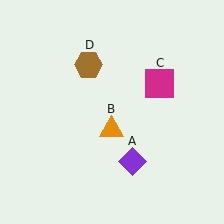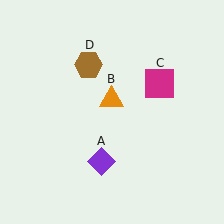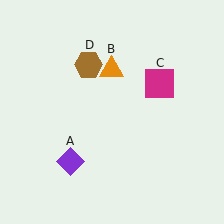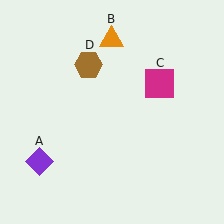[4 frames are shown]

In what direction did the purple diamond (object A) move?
The purple diamond (object A) moved left.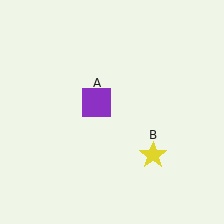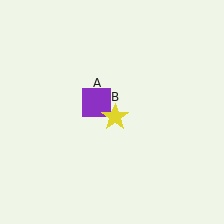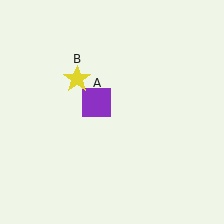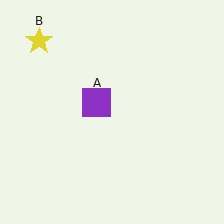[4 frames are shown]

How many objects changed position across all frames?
1 object changed position: yellow star (object B).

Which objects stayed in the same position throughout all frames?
Purple square (object A) remained stationary.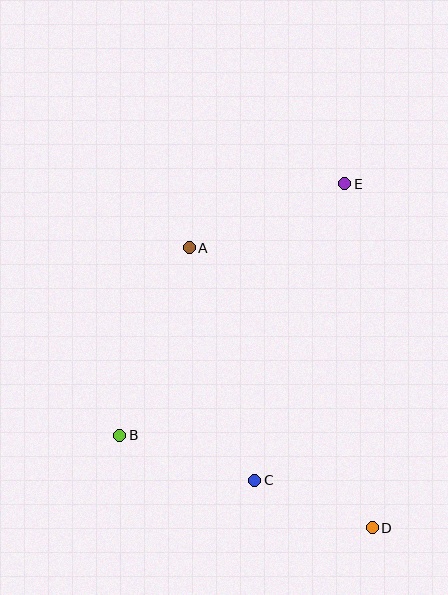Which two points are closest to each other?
Points C and D are closest to each other.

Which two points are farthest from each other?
Points D and E are farthest from each other.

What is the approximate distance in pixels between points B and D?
The distance between B and D is approximately 269 pixels.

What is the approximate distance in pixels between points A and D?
The distance between A and D is approximately 335 pixels.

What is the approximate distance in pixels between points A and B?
The distance between A and B is approximately 200 pixels.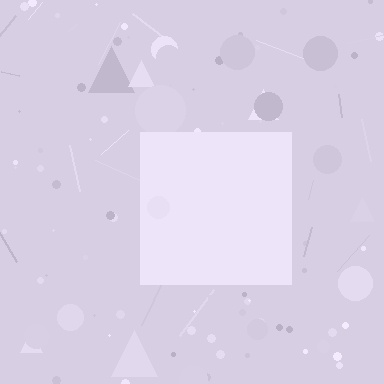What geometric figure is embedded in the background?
A square is embedded in the background.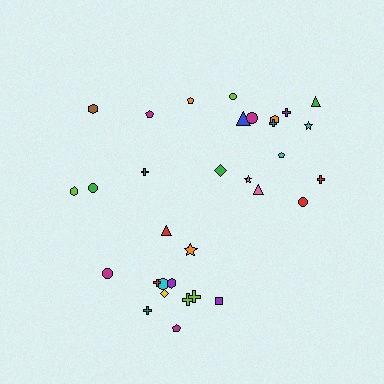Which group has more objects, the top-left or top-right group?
The top-right group.